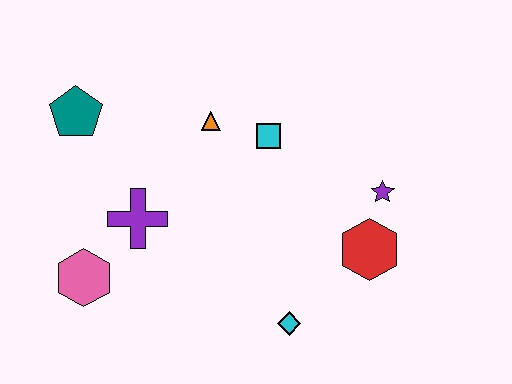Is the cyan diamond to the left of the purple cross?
No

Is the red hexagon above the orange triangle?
No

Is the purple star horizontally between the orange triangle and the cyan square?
No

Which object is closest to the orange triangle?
The cyan square is closest to the orange triangle.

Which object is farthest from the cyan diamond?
The teal pentagon is farthest from the cyan diamond.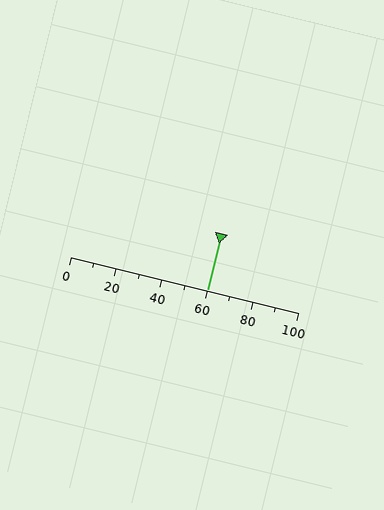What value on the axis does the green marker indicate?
The marker indicates approximately 60.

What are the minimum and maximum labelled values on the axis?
The axis runs from 0 to 100.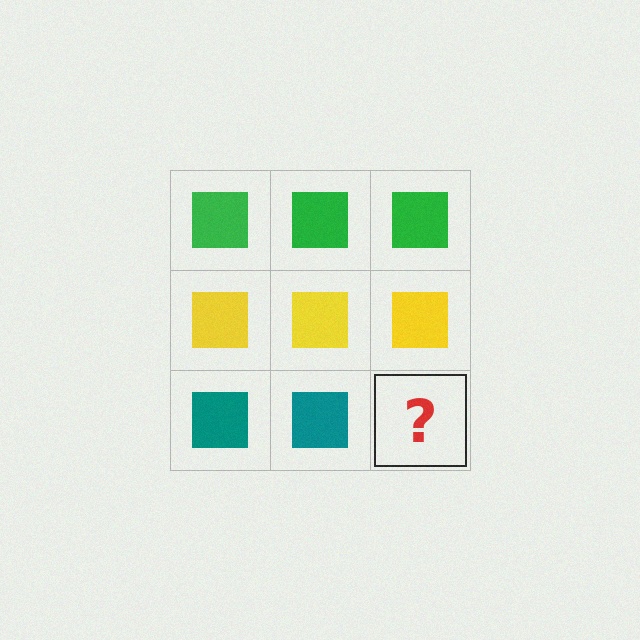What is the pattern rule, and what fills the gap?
The rule is that each row has a consistent color. The gap should be filled with a teal square.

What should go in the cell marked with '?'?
The missing cell should contain a teal square.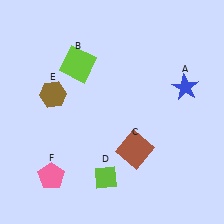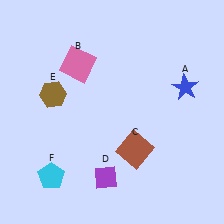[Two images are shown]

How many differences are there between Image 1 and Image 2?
There are 3 differences between the two images.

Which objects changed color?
B changed from lime to pink. D changed from lime to purple. F changed from pink to cyan.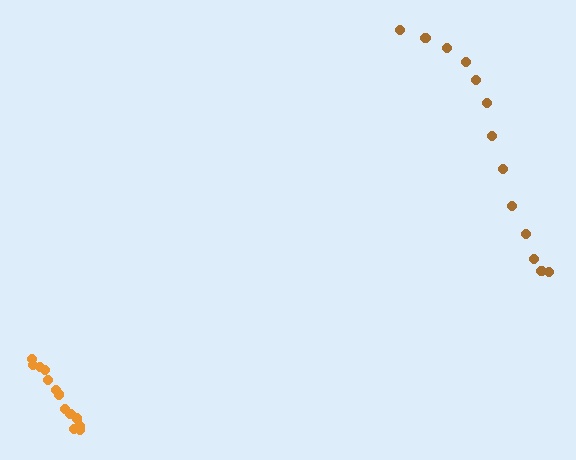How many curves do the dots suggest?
There are 2 distinct paths.